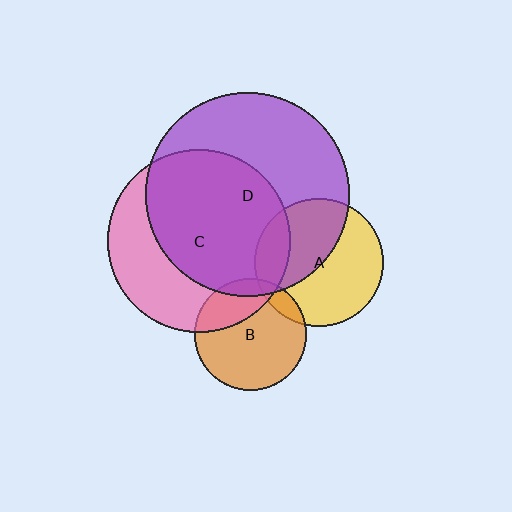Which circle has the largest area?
Circle D (purple).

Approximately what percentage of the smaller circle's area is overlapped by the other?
Approximately 10%.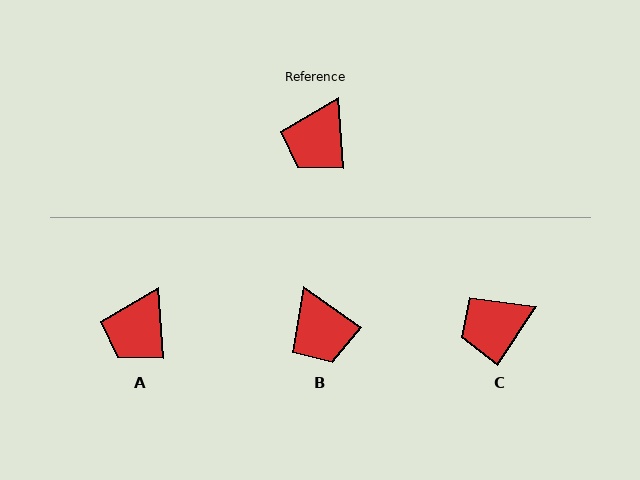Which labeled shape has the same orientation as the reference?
A.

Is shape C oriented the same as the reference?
No, it is off by about 37 degrees.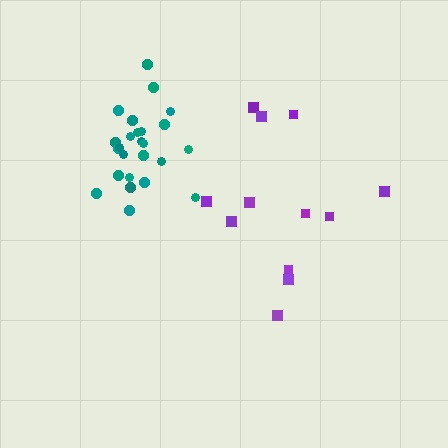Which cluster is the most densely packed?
Teal.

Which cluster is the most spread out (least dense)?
Purple.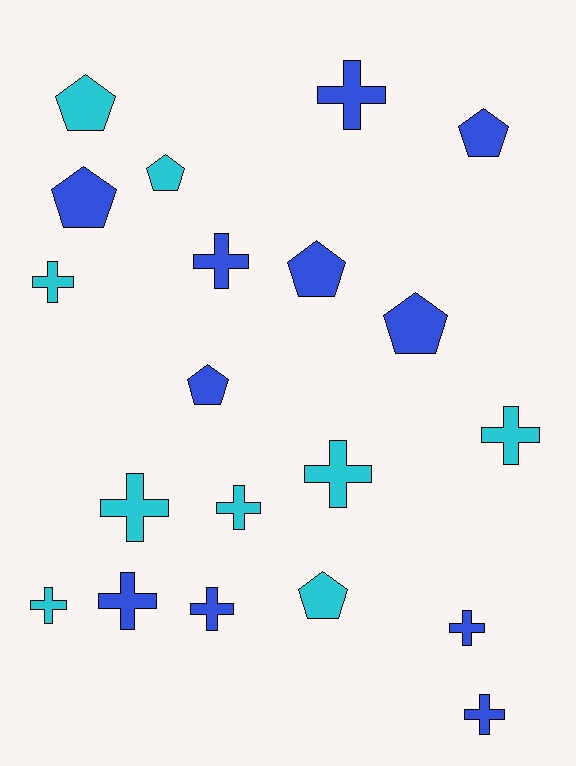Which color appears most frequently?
Blue, with 11 objects.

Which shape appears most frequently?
Cross, with 12 objects.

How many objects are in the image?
There are 20 objects.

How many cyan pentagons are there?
There are 3 cyan pentagons.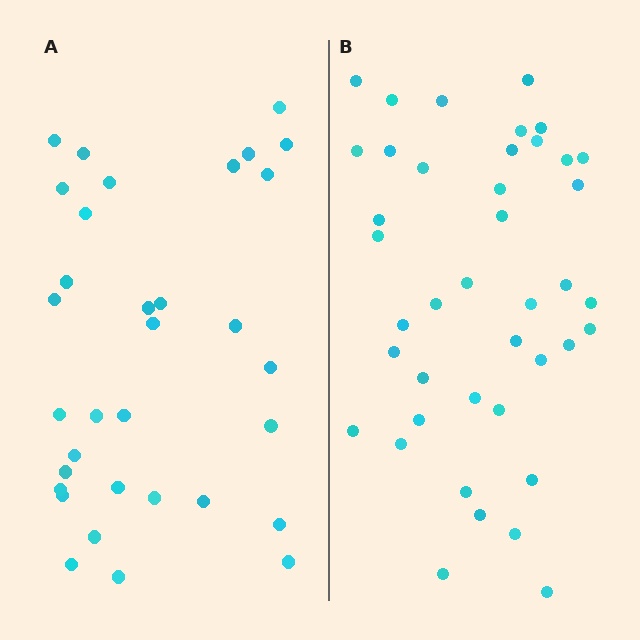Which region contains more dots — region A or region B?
Region B (the right region) has more dots.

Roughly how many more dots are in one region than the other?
Region B has roughly 8 or so more dots than region A.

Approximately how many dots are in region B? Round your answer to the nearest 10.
About 40 dots. (The exact count is 41, which rounds to 40.)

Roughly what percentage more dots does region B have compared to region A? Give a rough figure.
About 25% more.